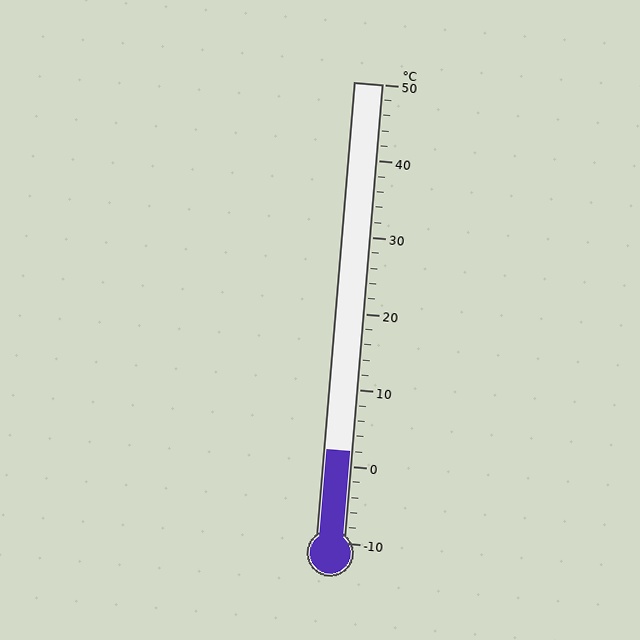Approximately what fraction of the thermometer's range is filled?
The thermometer is filled to approximately 20% of its range.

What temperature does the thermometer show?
The thermometer shows approximately 2°C.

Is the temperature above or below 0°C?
The temperature is above 0°C.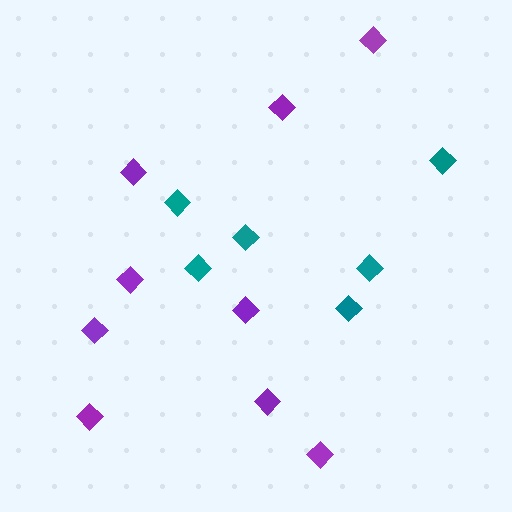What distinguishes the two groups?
There are 2 groups: one group of teal diamonds (6) and one group of purple diamonds (9).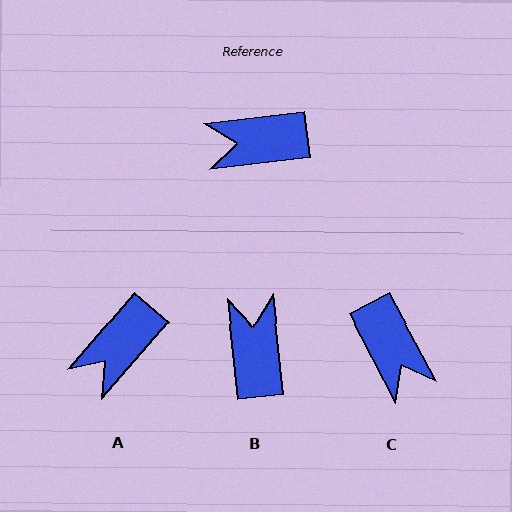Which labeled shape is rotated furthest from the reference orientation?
C, about 111 degrees away.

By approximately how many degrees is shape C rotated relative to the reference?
Approximately 111 degrees counter-clockwise.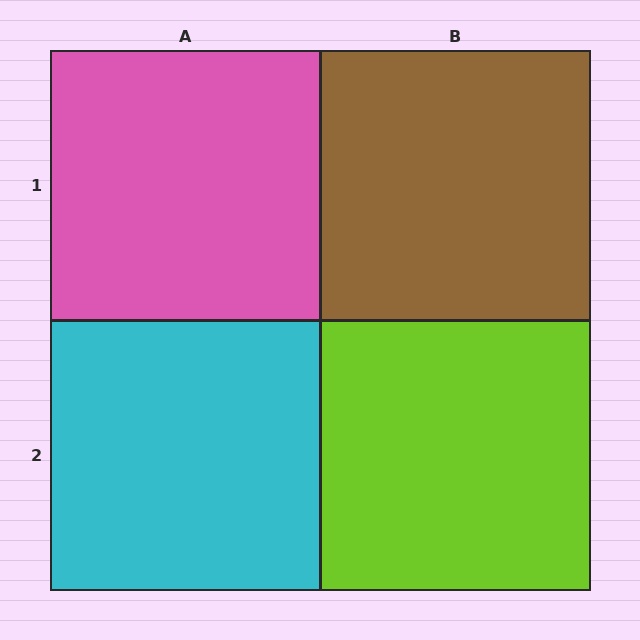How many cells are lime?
1 cell is lime.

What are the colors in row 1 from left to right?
Pink, brown.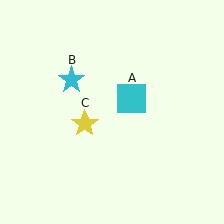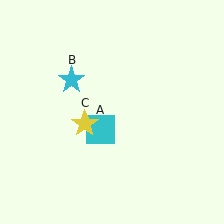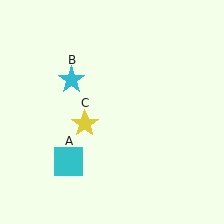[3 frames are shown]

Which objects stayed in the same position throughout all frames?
Cyan star (object B) and yellow star (object C) remained stationary.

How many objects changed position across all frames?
1 object changed position: cyan square (object A).